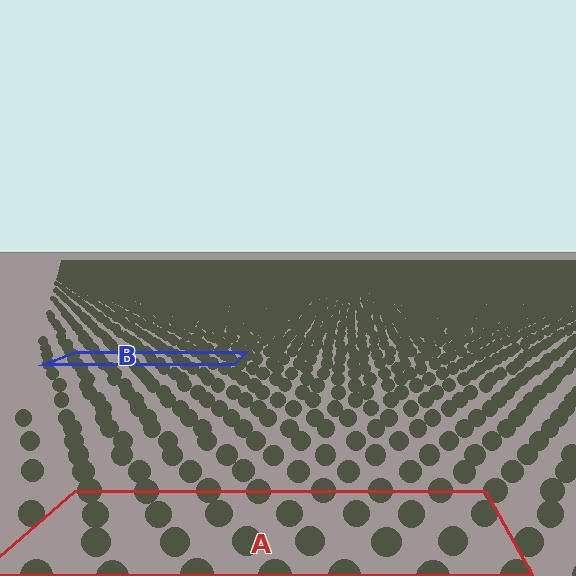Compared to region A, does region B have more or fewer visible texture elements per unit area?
Region B has more texture elements per unit area — they are packed more densely because it is farther away.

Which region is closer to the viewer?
Region A is closer. The texture elements there are larger and more spread out.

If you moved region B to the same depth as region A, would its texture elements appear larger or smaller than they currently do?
They would appear larger. At a closer depth, the same texture elements are projected at a bigger on-screen size.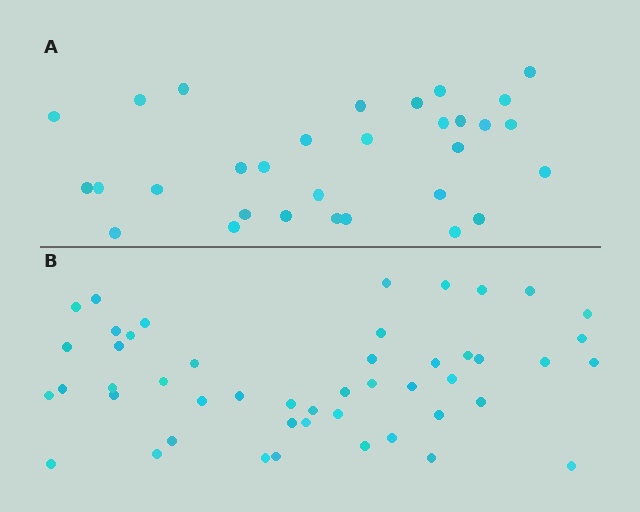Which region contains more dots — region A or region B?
Region B (the bottom region) has more dots.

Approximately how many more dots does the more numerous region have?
Region B has approximately 15 more dots than region A.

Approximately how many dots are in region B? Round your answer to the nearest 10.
About 50 dots. (The exact count is 48, which rounds to 50.)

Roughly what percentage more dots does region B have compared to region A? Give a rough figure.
About 55% more.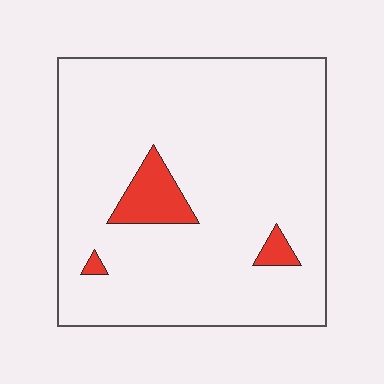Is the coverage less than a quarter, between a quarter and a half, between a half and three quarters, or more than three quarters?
Less than a quarter.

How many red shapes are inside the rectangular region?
3.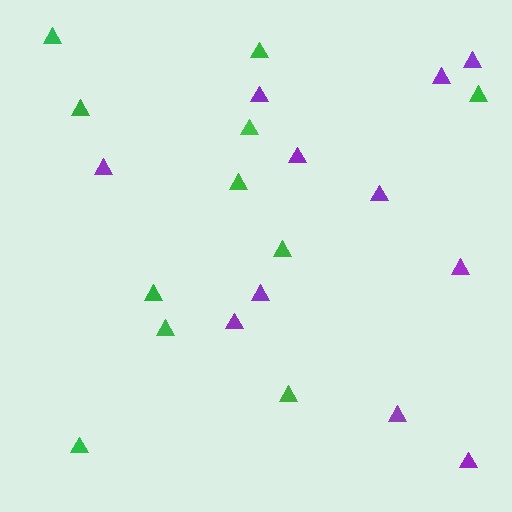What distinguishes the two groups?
There are 2 groups: one group of purple triangles (11) and one group of green triangles (11).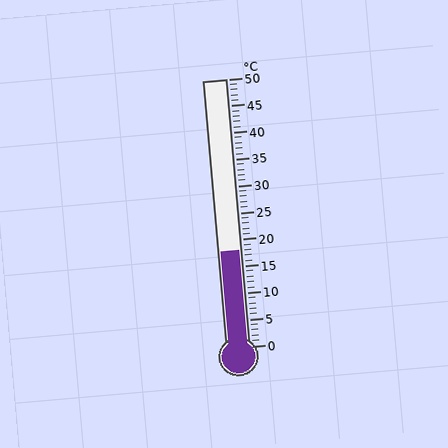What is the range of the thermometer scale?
The thermometer scale ranges from 0°C to 50°C.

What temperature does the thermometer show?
The thermometer shows approximately 18°C.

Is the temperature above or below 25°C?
The temperature is below 25°C.